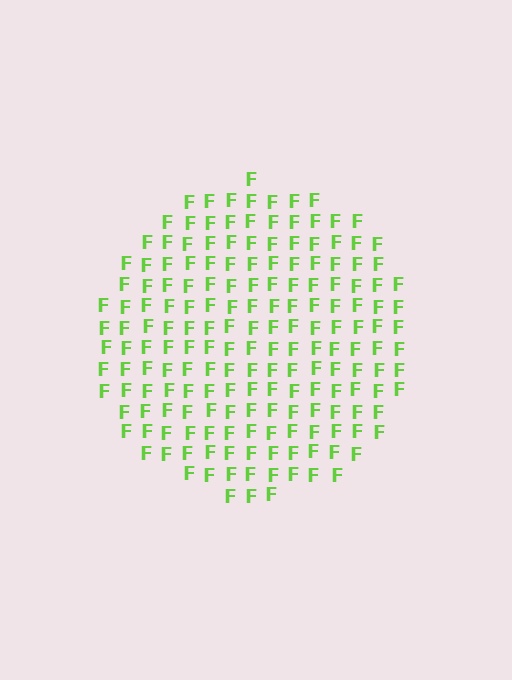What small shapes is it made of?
It is made of small letter F's.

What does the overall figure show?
The overall figure shows a circle.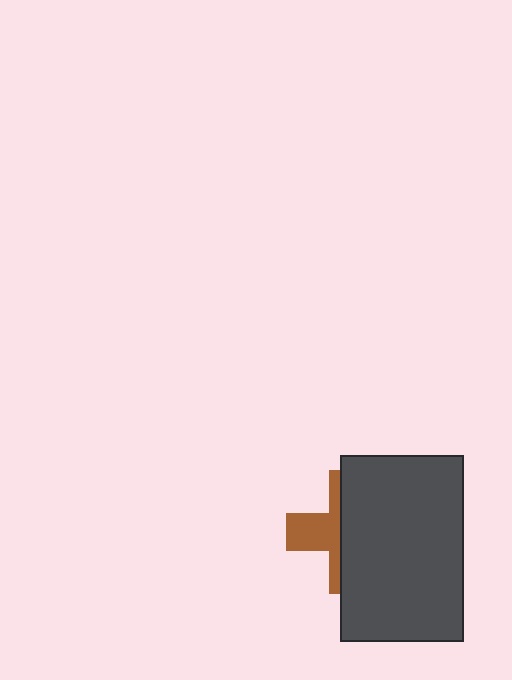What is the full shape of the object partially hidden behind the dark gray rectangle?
The partially hidden object is a brown cross.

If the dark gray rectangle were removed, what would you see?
You would see the complete brown cross.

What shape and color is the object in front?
The object in front is a dark gray rectangle.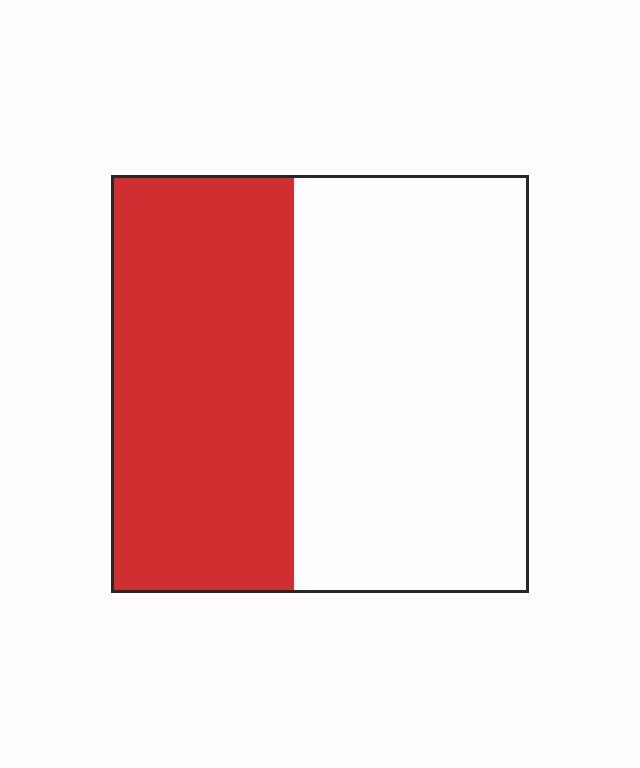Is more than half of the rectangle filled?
No.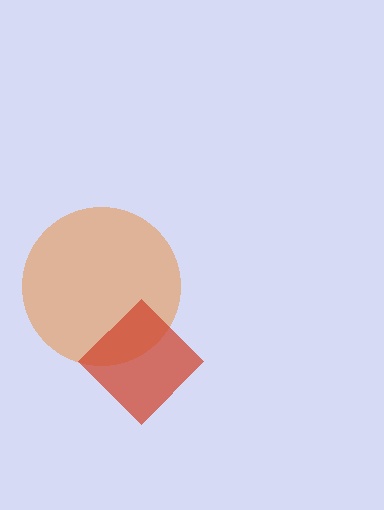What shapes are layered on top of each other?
The layered shapes are: an orange circle, a red diamond.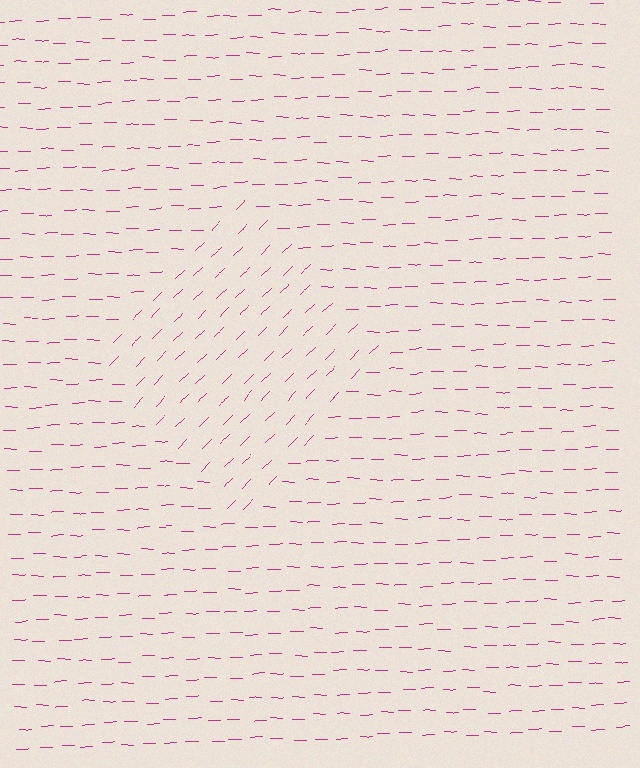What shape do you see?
I see a diamond.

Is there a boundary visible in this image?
Yes, there is a texture boundary formed by a change in line orientation.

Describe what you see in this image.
The image is filled with small magenta line segments. A diamond region in the image has lines oriented differently from the surrounding lines, creating a visible texture boundary.